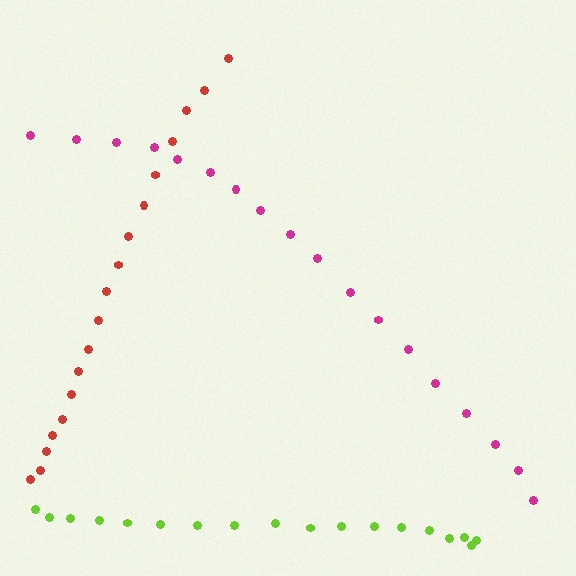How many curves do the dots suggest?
There are 3 distinct paths.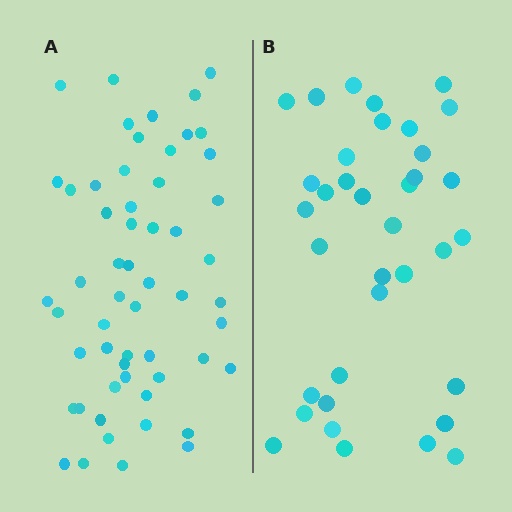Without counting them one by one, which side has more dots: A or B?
Region A (the left region) has more dots.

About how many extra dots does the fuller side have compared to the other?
Region A has approximately 20 more dots than region B.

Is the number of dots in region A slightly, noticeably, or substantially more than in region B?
Region A has substantially more. The ratio is roughly 1.6 to 1.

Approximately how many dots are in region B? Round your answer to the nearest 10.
About 40 dots. (The exact count is 36, which rounds to 40.)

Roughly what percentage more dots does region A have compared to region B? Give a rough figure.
About 55% more.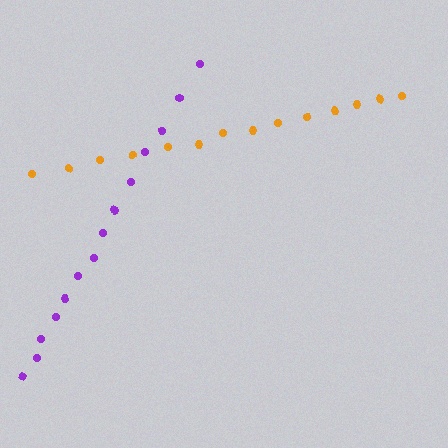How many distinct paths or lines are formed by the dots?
There are 2 distinct paths.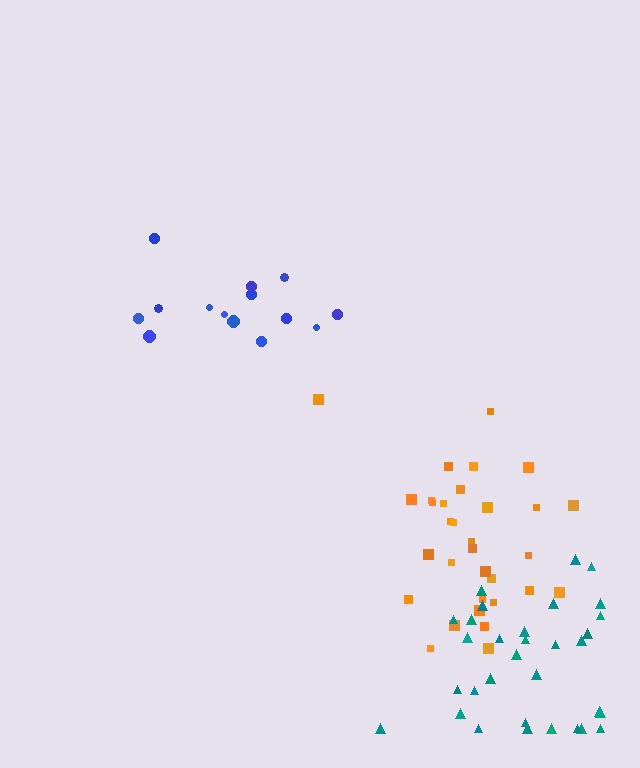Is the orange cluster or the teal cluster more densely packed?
Orange.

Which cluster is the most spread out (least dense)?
Blue.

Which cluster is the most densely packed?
Orange.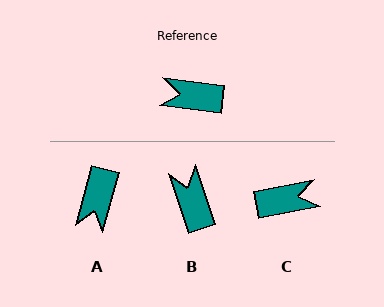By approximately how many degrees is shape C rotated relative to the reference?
Approximately 162 degrees clockwise.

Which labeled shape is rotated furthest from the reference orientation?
C, about 162 degrees away.